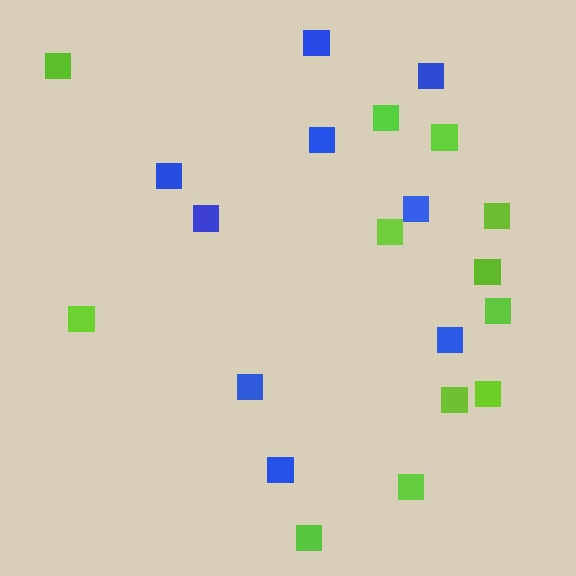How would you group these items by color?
There are 2 groups: one group of lime squares (12) and one group of blue squares (9).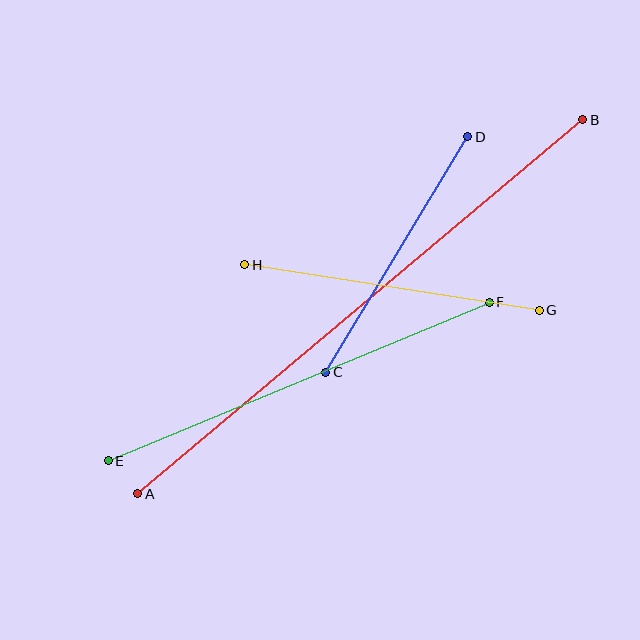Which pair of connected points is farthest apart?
Points A and B are farthest apart.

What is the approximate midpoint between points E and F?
The midpoint is at approximately (299, 382) pixels.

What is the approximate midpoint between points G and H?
The midpoint is at approximately (392, 287) pixels.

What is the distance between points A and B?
The distance is approximately 582 pixels.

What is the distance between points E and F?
The distance is approximately 413 pixels.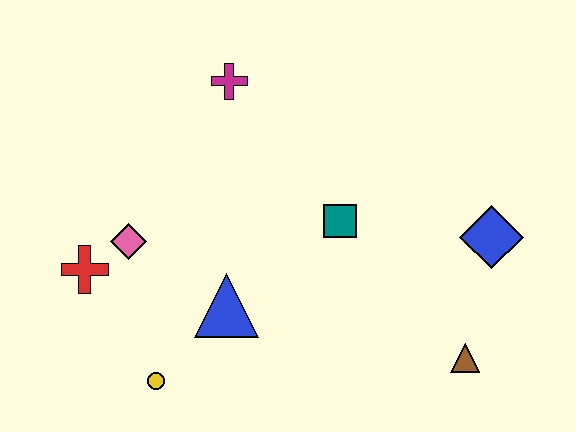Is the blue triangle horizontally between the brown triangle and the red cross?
Yes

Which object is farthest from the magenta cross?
The brown triangle is farthest from the magenta cross.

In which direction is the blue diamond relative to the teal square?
The blue diamond is to the right of the teal square.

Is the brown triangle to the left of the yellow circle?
No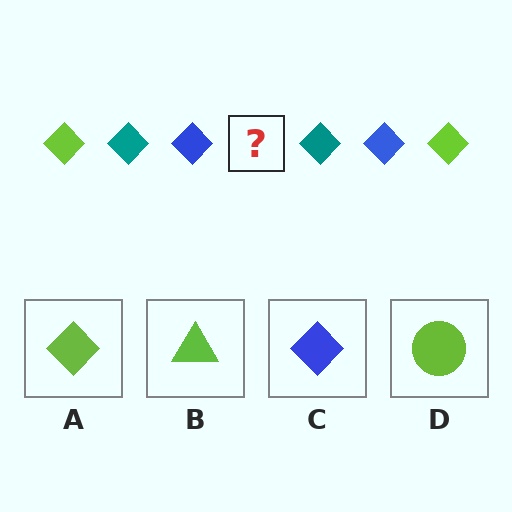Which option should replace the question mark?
Option A.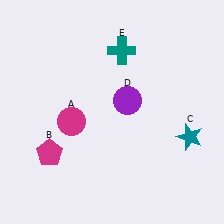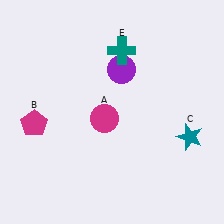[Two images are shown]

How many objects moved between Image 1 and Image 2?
3 objects moved between the two images.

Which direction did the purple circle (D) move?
The purple circle (D) moved up.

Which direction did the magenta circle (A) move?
The magenta circle (A) moved right.